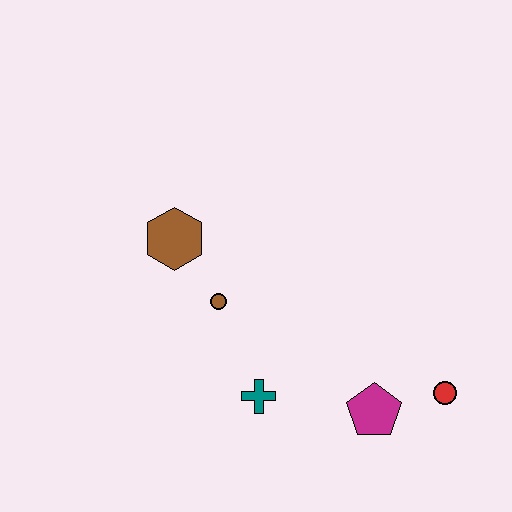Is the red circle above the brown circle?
No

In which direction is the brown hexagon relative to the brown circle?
The brown hexagon is above the brown circle.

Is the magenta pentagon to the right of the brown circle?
Yes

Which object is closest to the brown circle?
The brown hexagon is closest to the brown circle.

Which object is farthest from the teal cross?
The red circle is farthest from the teal cross.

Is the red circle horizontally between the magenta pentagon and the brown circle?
No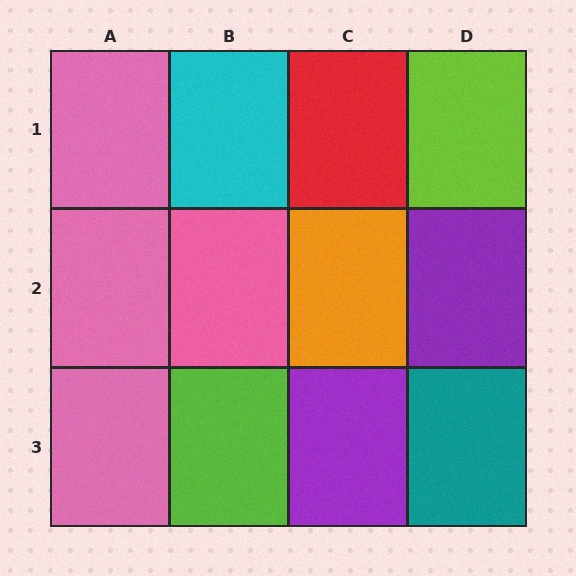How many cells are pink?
4 cells are pink.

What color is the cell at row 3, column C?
Purple.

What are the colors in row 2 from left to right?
Pink, pink, orange, purple.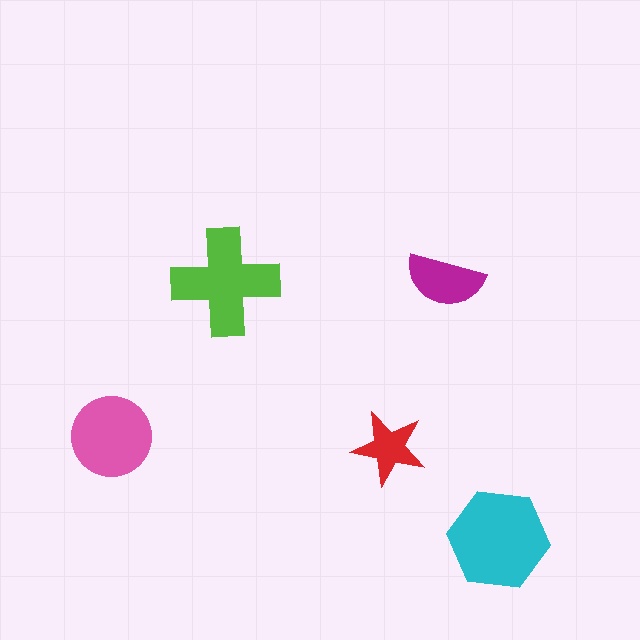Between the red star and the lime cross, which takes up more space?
The lime cross.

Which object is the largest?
The cyan hexagon.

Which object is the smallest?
The red star.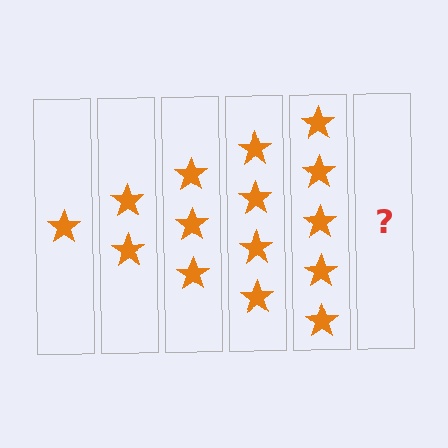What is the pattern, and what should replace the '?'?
The pattern is that each step adds one more star. The '?' should be 6 stars.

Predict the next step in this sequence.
The next step is 6 stars.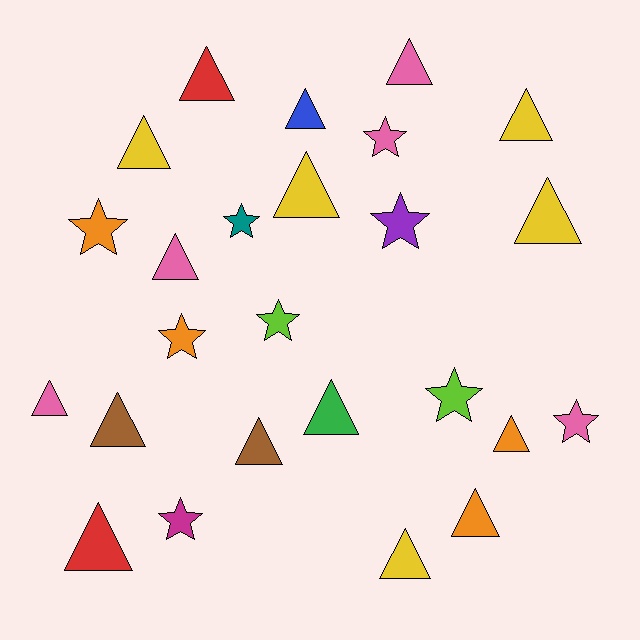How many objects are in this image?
There are 25 objects.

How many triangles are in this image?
There are 16 triangles.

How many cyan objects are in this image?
There are no cyan objects.